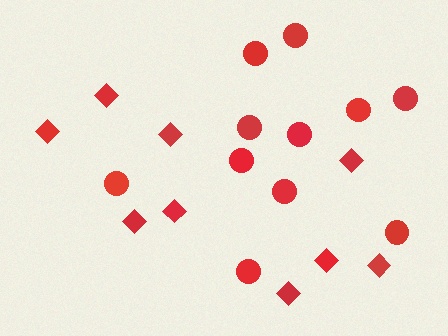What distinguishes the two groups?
There are 2 groups: one group of diamonds (9) and one group of circles (11).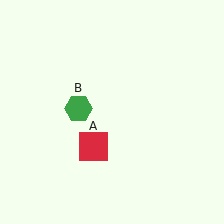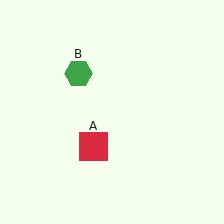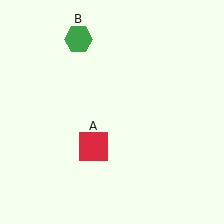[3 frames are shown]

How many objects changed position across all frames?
1 object changed position: green hexagon (object B).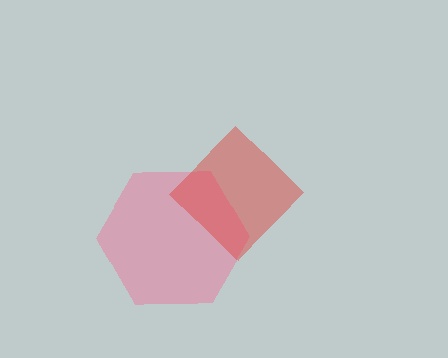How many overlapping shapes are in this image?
There are 2 overlapping shapes in the image.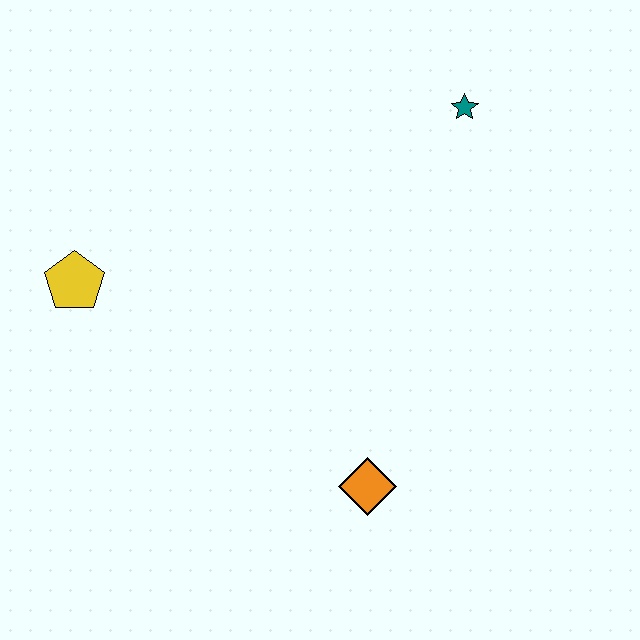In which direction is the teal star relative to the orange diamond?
The teal star is above the orange diamond.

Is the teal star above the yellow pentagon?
Yes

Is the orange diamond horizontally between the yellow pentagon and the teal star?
Yes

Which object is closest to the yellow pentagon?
The orange diamond is closest to the yellow pentagon.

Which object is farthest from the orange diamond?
The teal star is farthest from the orange diamond.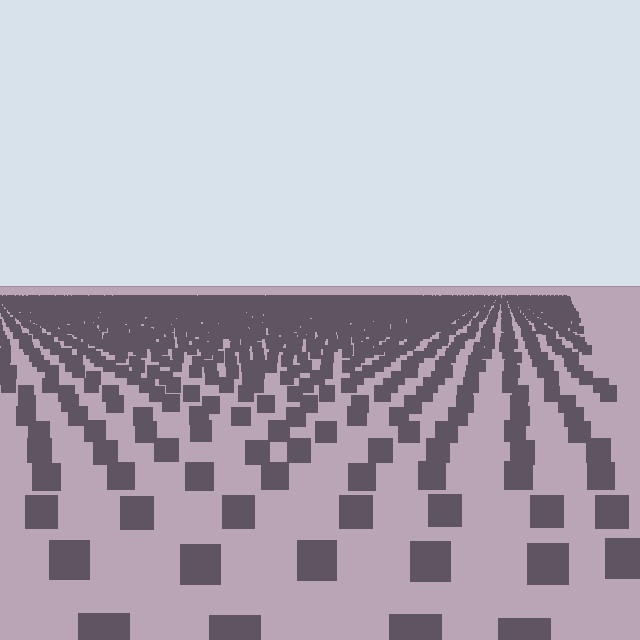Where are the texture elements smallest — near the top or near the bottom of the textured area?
Near the top.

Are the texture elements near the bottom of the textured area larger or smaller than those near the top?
Larger. Near the bottom, elements are closer to the viewer and appear at a bigger on-screen size.